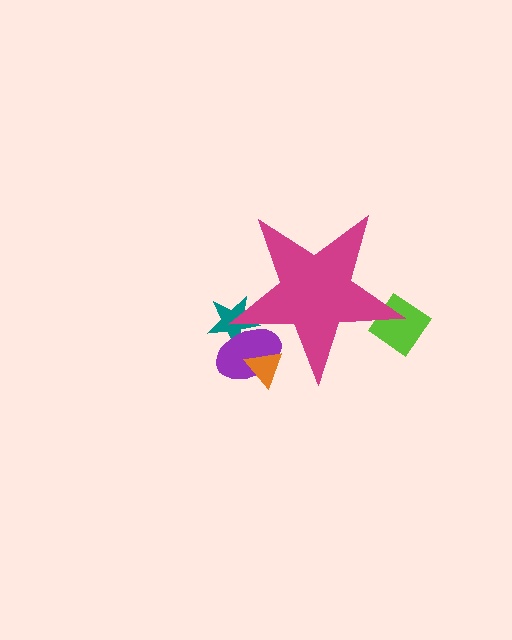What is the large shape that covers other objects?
A magenta star.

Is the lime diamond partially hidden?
Yes, the lime diamond is partially hidden behind the magenta star.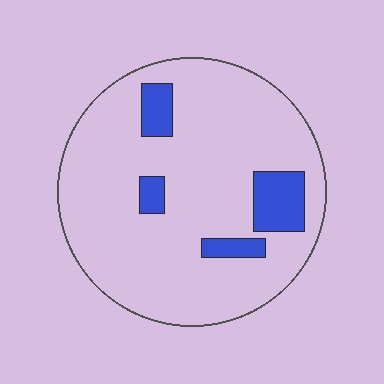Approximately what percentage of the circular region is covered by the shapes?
Approximately 15%.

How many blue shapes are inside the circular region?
4.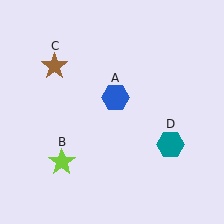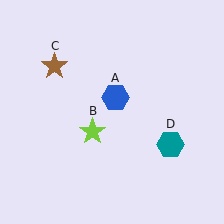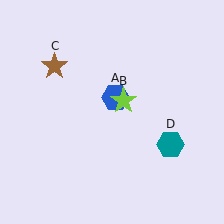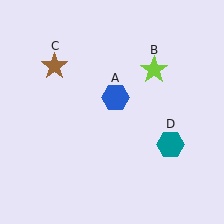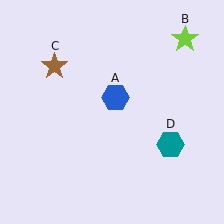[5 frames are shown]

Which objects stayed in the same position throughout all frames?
Blue hexagon (object A) and brown star (object C) and teal hexagon (object D) remained stationary.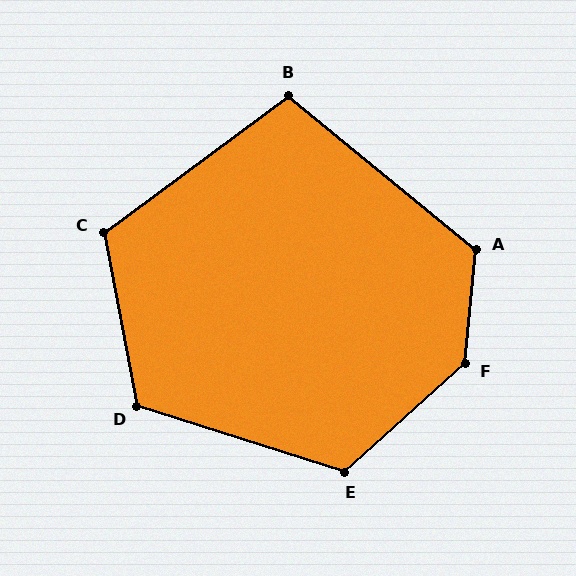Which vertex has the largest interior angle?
F, at approximately 138 degrees.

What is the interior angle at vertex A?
Approximately 124 degrees (obtuse).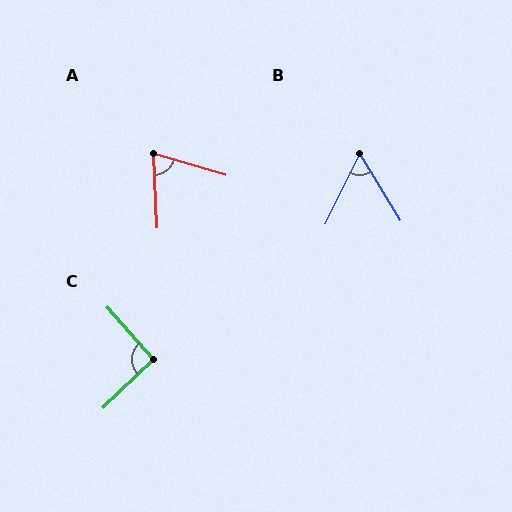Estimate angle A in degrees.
Approximately 71 degrees.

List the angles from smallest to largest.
B (57°), A (71°), C (92°).